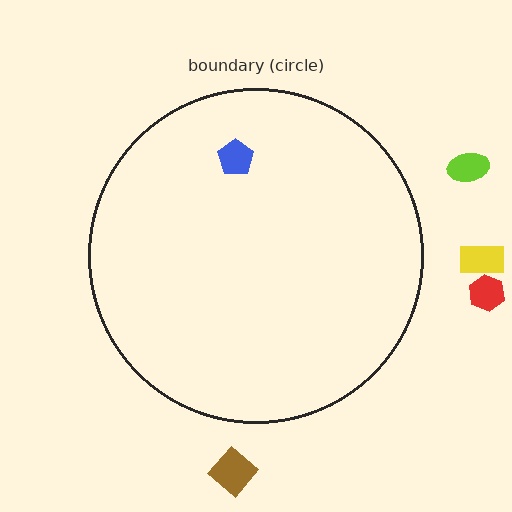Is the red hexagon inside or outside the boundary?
Outside.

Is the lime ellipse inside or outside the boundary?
Outside.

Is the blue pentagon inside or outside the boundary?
Inside.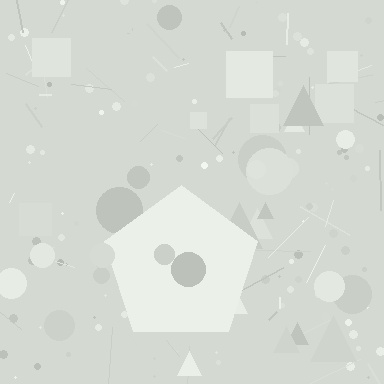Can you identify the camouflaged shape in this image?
The camouflaged shape is a pentagon.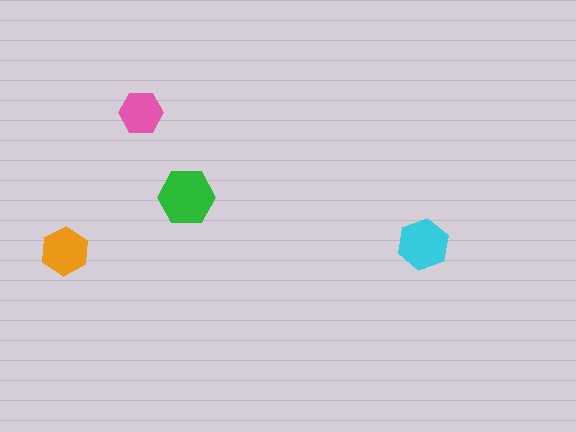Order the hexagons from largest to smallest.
the green one, the cyan one, the orange one, the pink one.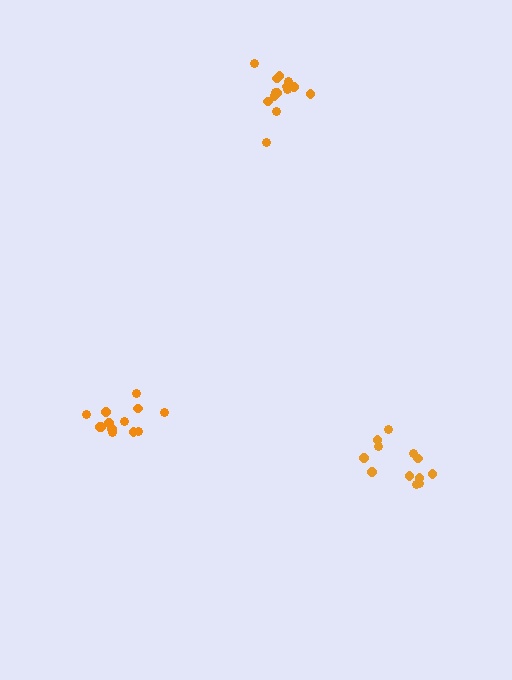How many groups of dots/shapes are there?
There are 3 groups.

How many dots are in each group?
Group 1: 13 dots, Group 2: 14 dots, Group 3: 12 dots (39 total).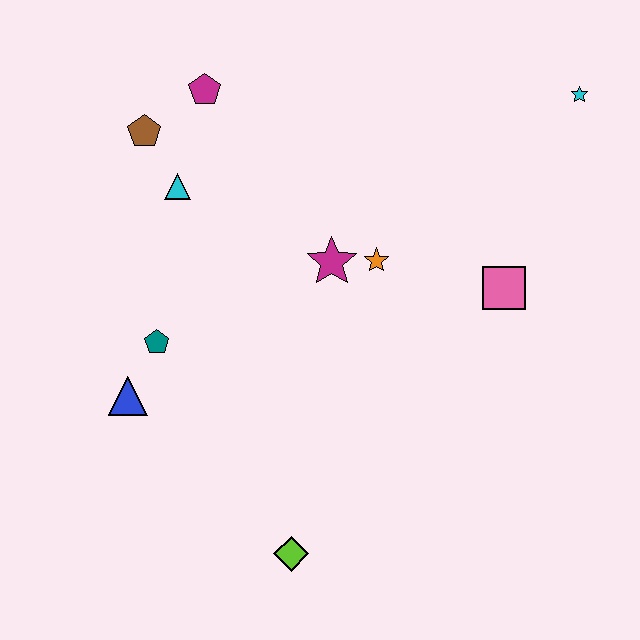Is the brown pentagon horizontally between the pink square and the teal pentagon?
No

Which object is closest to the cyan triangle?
The brown pentagon is closest to the cyan triangle.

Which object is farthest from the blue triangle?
The cyan star is farthest from the blue triangle.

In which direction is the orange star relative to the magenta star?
The orange star is to the right of the magenta star.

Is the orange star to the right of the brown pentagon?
Yes